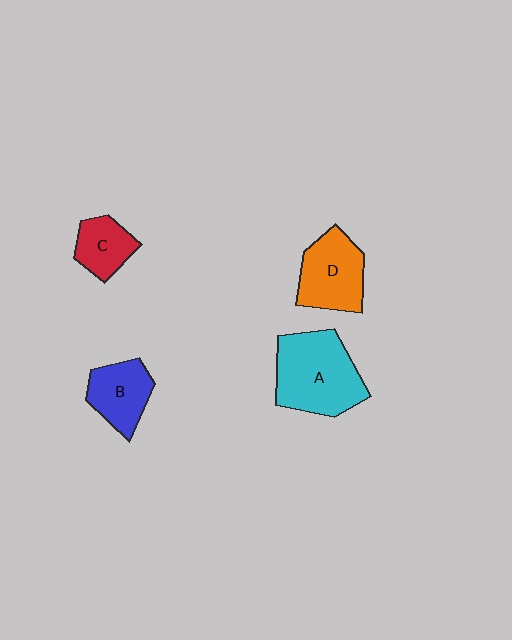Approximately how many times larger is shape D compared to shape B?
Approximately 1.2 times.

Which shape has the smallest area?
Shape C (red).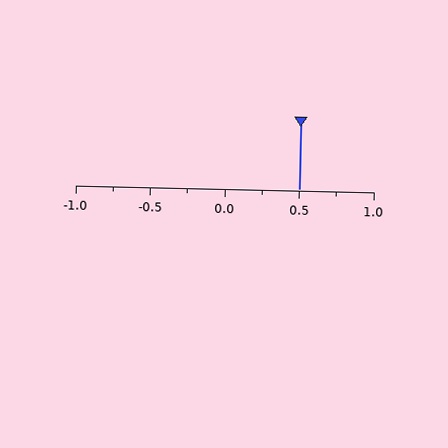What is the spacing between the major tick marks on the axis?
The major ticks are spaced 0.5 apart.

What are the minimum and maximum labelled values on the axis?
The axis runs from -1.0 to 1.0.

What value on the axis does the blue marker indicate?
The marker indicates approximately 0.5.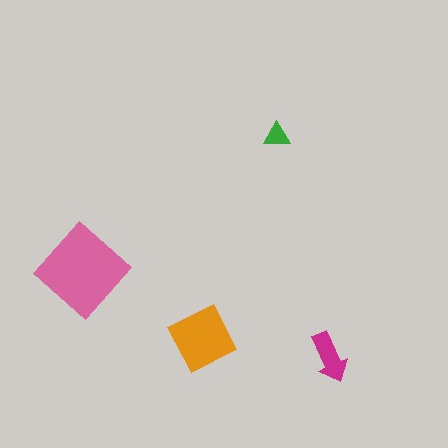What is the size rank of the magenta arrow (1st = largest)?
3rd.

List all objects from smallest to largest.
The green triangle, the magenta arrow, the orange square, the pink diamond.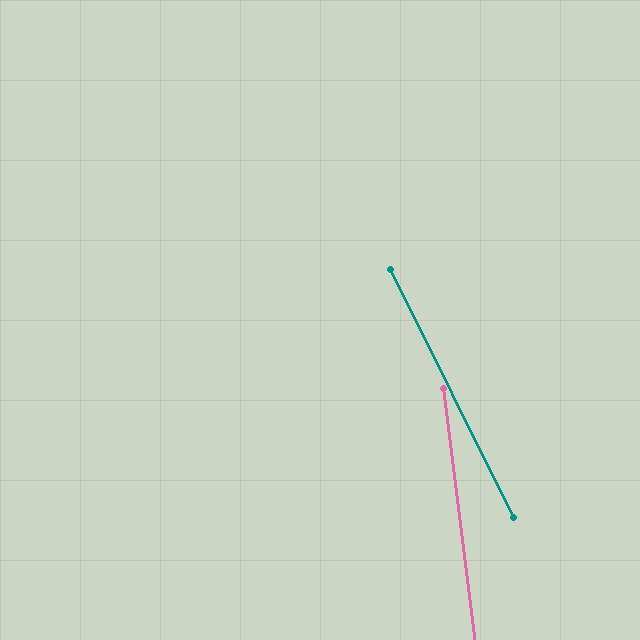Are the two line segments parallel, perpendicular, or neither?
Neither parallel nor perpendicular — they differ by about 19°.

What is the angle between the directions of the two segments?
Approximately 19 degrees.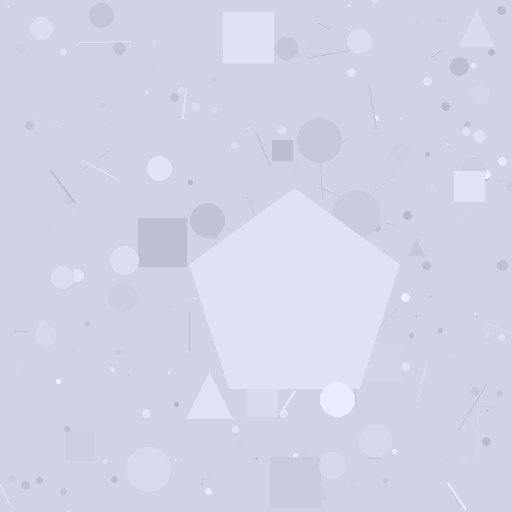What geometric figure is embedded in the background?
A pentagon is embedded in the background.